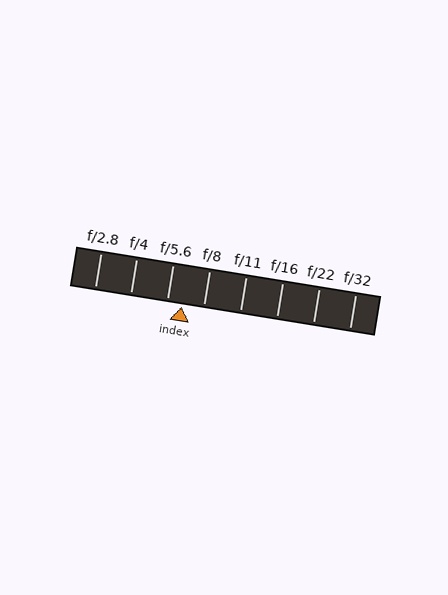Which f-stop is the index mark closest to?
The index mark is closest to f/5.6.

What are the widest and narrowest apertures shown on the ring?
The widest aperture shown is f/2.8 and the narrowest is f/32.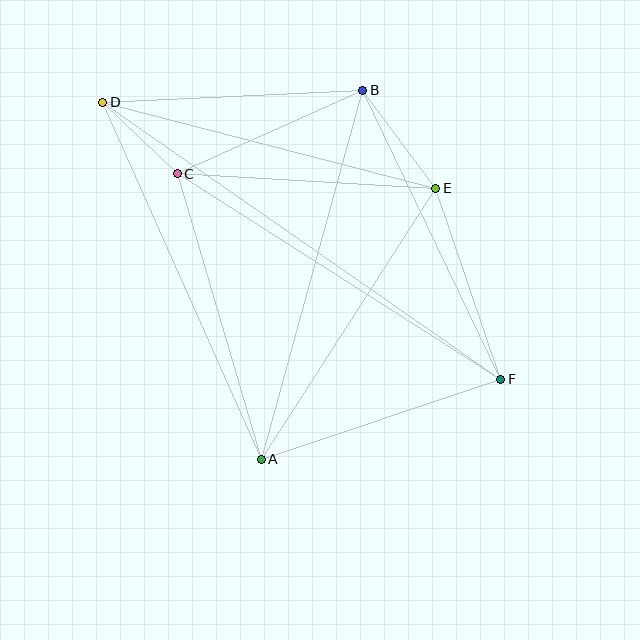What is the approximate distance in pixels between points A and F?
The distance between A and F is approximately 252 pixels.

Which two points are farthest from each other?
Points D and F are farthest from each other.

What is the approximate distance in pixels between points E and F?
The distance between E and F is approximately 202 pixels.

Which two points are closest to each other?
Points C and D are closest to each other.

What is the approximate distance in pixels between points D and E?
The distance between D and E is approximately 344 pixels.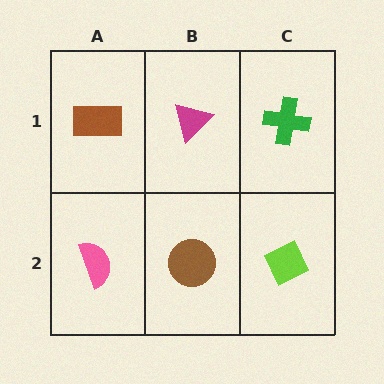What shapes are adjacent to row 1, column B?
A brown circle (row 2, column B), a brown rectangle (row 1, column A), a green cross (row 1, column C).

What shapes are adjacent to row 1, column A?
A pink semicircle (row 2, column A), a magenta triangle (row 1, column B).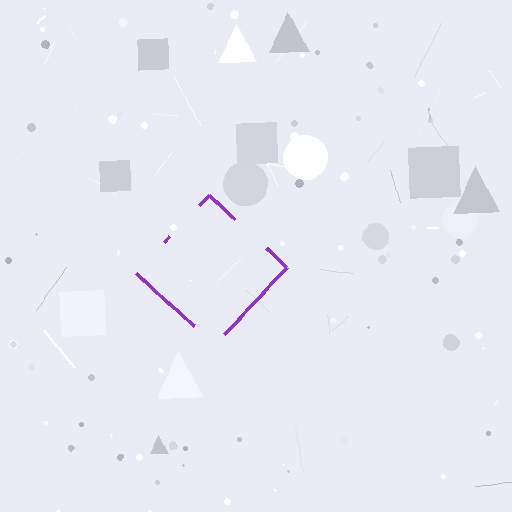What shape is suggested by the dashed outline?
The dashed outline suggests a diamond.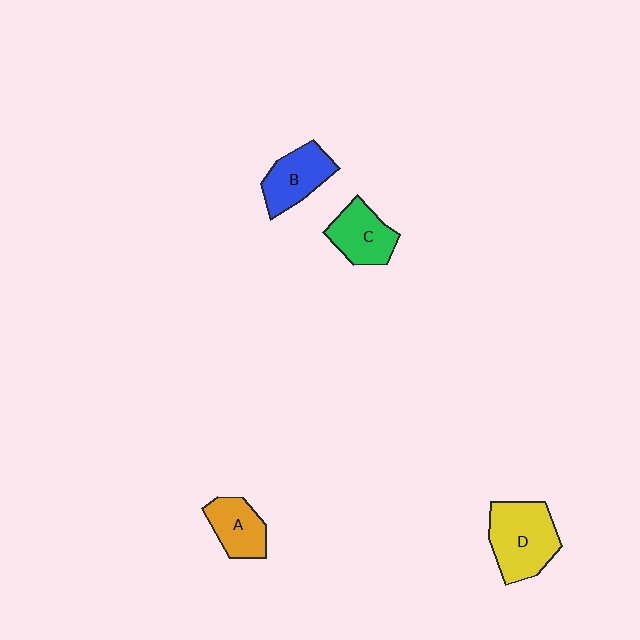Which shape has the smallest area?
Shape A (orange).